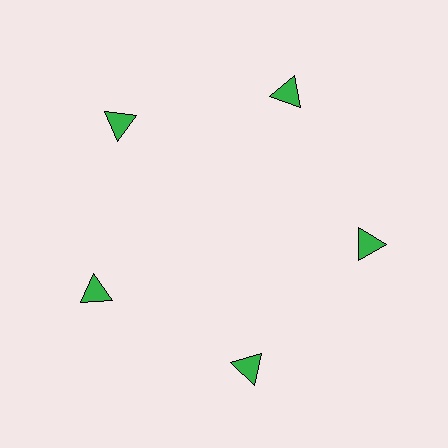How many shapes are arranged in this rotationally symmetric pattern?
There are 5 shapes, arranged in 5 groups of 1.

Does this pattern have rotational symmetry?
Yes, this pattern has 5-fold rotational symmetry. It looks the same after rotating 72 degrees around the center.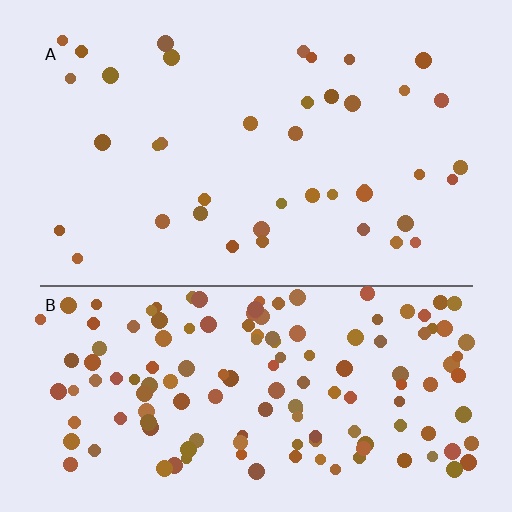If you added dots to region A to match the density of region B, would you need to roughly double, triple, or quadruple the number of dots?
Approximately quadruple.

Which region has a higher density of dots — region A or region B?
B (the bottom).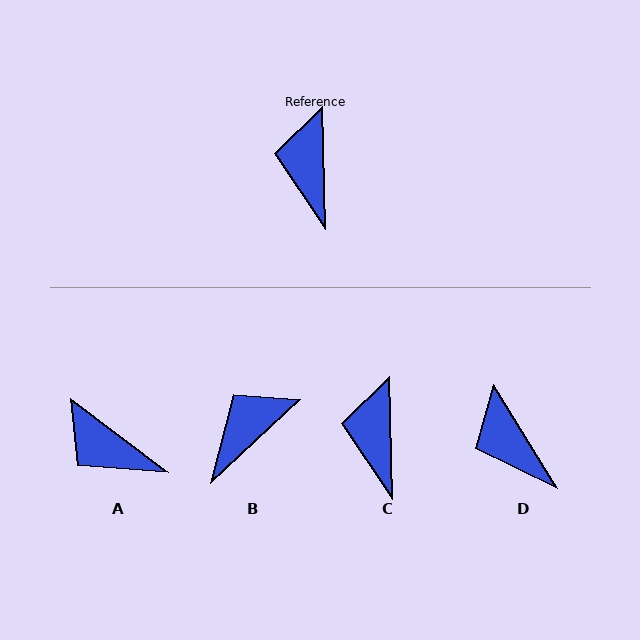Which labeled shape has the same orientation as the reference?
C.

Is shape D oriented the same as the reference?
No, it is off by about 30 degrees.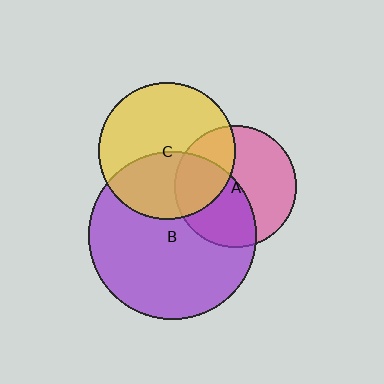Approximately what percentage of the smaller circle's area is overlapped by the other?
Approximately 45%.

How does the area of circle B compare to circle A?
Approximately 1.9 times.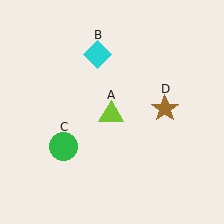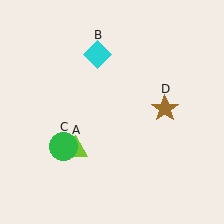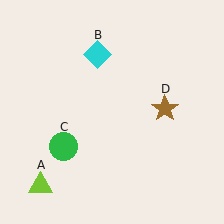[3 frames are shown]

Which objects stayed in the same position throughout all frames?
Cyan diamond (object B) and green circle (object C) and brown star (object D) remained stationary.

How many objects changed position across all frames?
1 object changed position: lime triangle (object A).